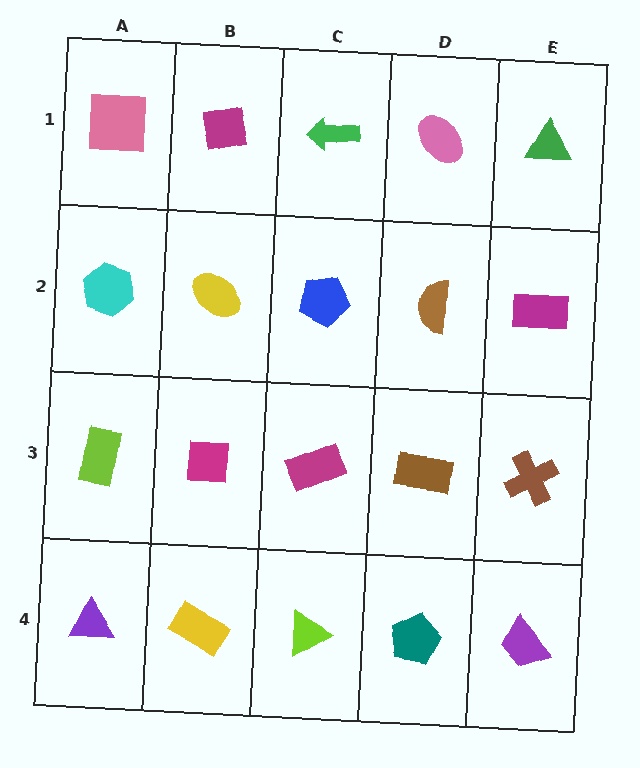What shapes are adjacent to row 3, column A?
A cyan hexagon (row 2, column A), a purple triangle (row 4, column A), a magenta square (row 3, column B).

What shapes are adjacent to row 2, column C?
A green arrow (row 1, column C), a magenta rectangle (row 3, column C), a yellow ellipse (row 2, column B), a brown semicircle (row 2, column D).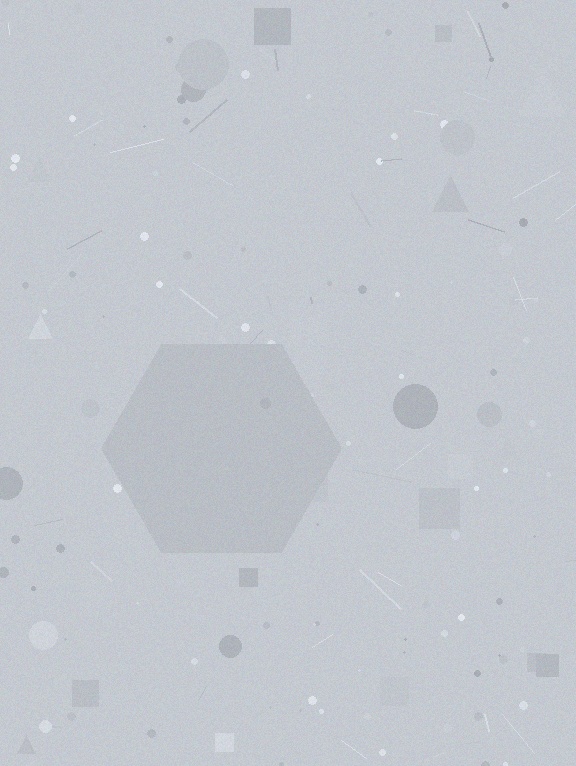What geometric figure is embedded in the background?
A hexagon is embedded in the background.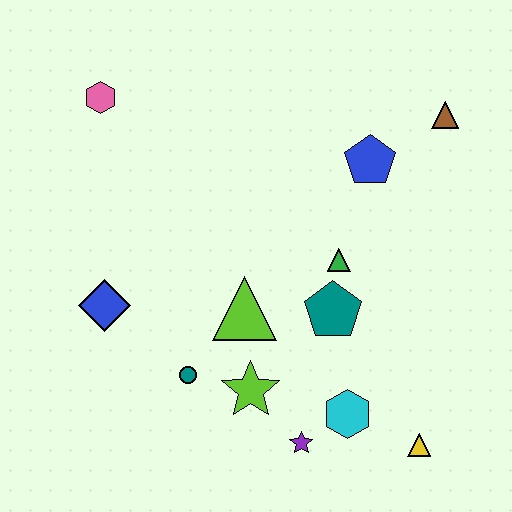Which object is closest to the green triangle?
The teal pentagon is closest to the green triangle.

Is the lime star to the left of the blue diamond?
No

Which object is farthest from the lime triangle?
The brown triangle is farthest from the lime triangle.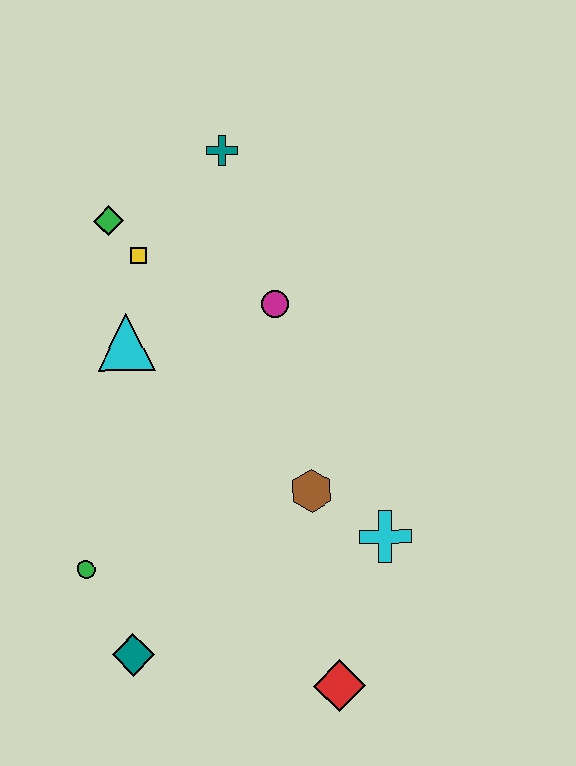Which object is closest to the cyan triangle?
The yellow square is closest to the cyan triangle.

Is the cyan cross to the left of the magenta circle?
No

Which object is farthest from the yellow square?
The red diamond is farthest from the yellow square.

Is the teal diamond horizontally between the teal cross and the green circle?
Yes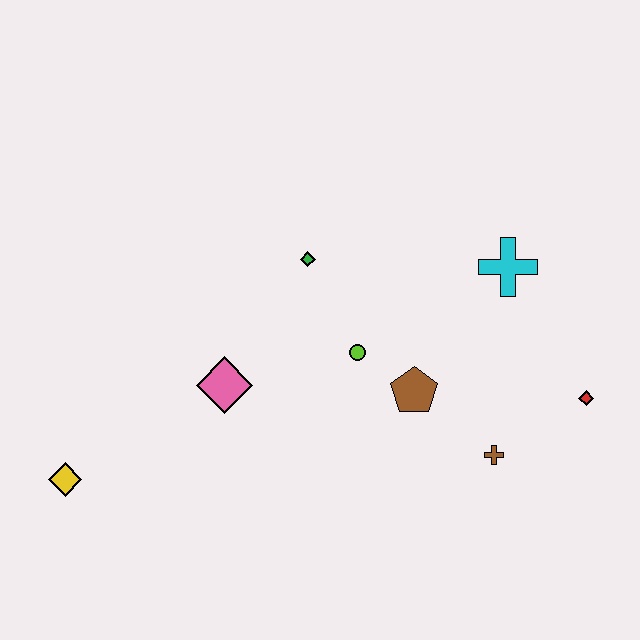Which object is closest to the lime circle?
The brown pentagon is closest to the lime circle.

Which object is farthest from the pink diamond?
The red diamond is farthest from the pink diamond.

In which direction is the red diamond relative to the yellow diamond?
The red diamond is to the right of the yellow diamond.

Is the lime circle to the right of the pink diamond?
Yes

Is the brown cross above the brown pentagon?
No